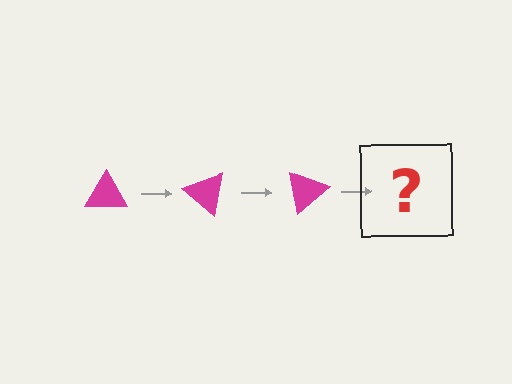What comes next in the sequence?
The next element should be a magenta triangle rotated 120 degrees.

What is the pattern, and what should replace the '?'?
The pattern is that the triangle rotates 40 degrees each step. The '?' should be a magenta triangle rotated 120 degrees.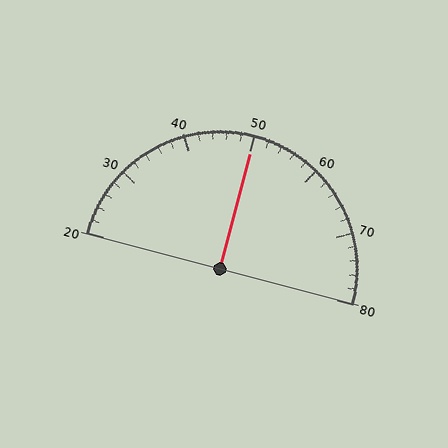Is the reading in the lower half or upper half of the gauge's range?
The reading is in the upper half of the range (20 to 80).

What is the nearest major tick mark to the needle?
The nearest major tick mark is 50.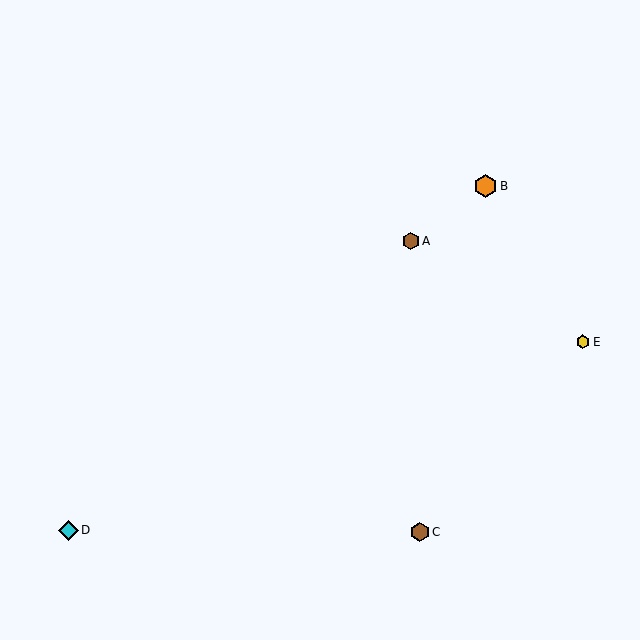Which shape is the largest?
The orange hexagon (labeled B) is the largest.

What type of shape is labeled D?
Shape D is a cyan diamond.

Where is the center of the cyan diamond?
The center of the cyan diamond is at (68, 530).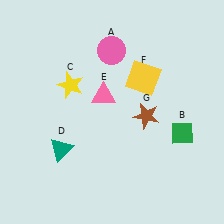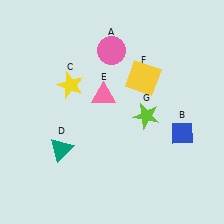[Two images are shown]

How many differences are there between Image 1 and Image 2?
There are 2 differences between the two images.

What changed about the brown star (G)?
In Image 1, G is brown. In Image 2, it changed to lime.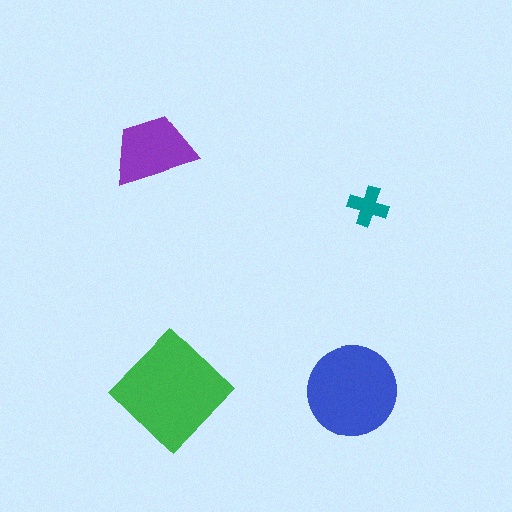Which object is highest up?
The purple trapezoid is topmost.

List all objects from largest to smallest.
The green diamond, the blue circle, the purple trapezoid, the teal cross.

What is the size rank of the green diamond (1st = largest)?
1st.